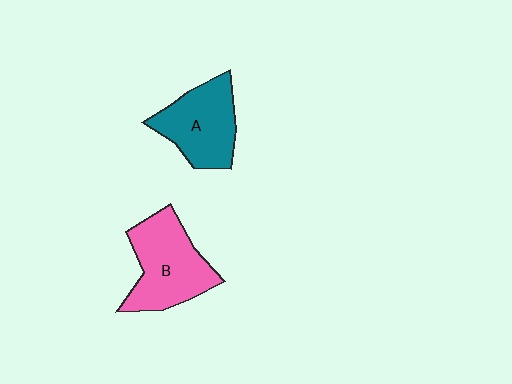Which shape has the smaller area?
Shape A (teal).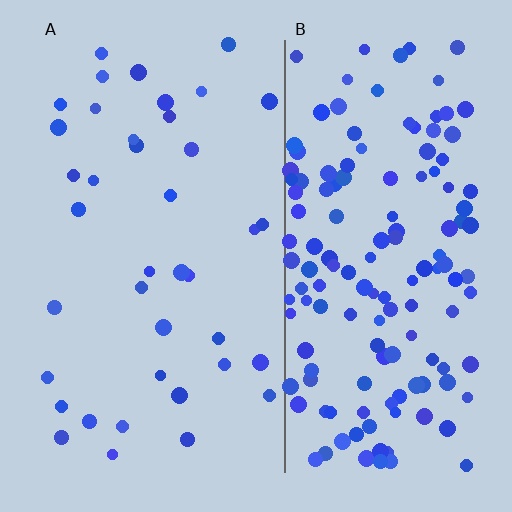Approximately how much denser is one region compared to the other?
Approximately 3.8× — region B over region A.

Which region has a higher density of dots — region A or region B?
B (the right).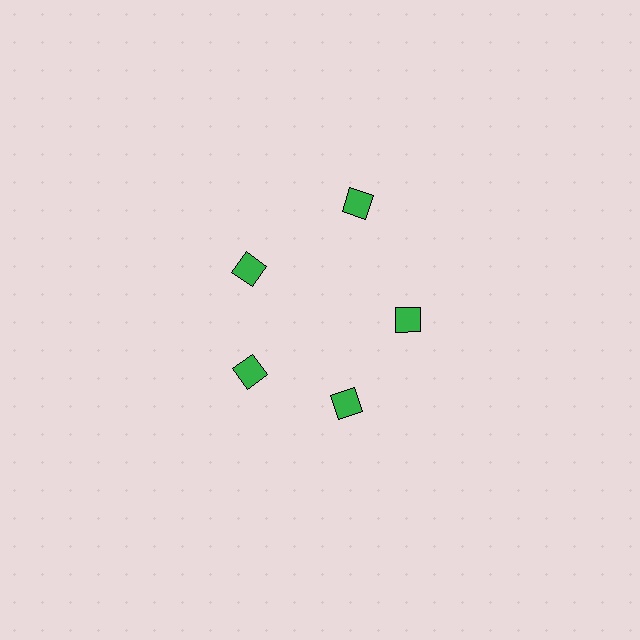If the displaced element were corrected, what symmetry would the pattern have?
It would have 5-fold rotational symmetry — the pattern would map onto itself every 72 degrees.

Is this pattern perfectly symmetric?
No. The 5 green diamonds are arranged in a ring, but one element near the 1 o'clock position is pushed outward from the center, breaking the 5-fold rotational symmetry.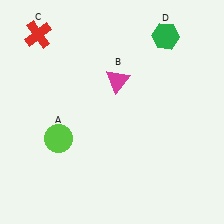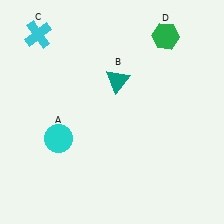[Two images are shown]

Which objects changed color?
A changed from lime to cyan. B changed from magenta to teal. C changed from red to cyan.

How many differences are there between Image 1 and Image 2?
There are 3 differences between the two images.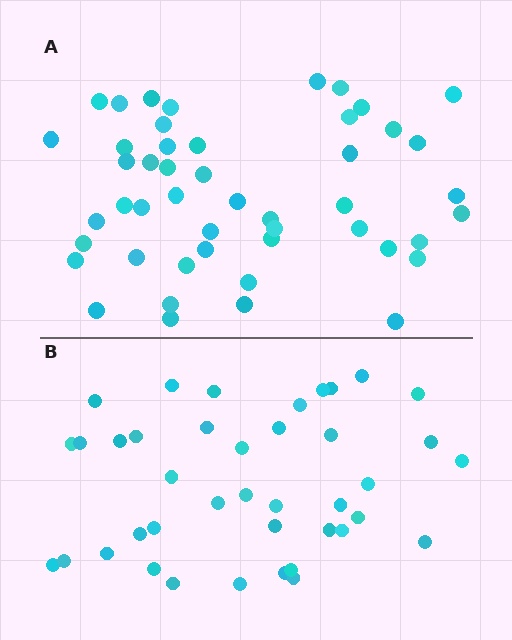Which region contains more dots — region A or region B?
Region A (the top region) has more dots.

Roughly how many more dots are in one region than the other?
Region A has roughly 8 or so more dots than region B.